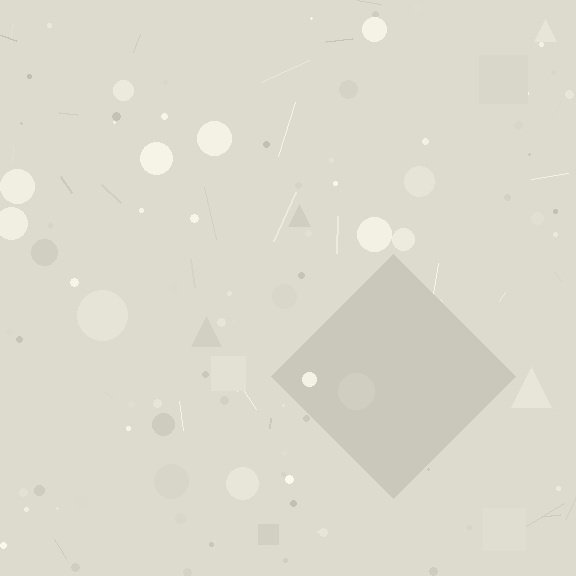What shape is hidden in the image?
A diamond is hidden in the image.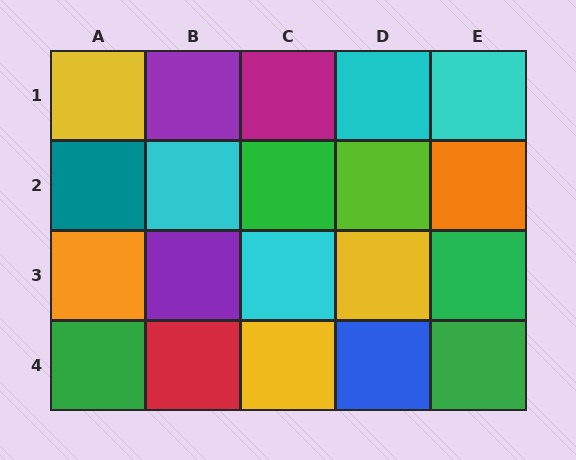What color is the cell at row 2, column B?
Cyan.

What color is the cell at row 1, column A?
Yellow.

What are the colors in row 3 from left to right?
Orange, purple, cyan, yellow, green.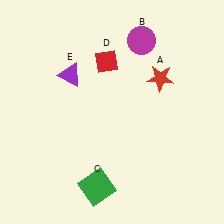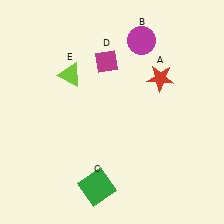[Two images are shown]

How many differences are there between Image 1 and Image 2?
There are 2 differences between the two images.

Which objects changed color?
D changed from red to magenta. E changed from purple to lime.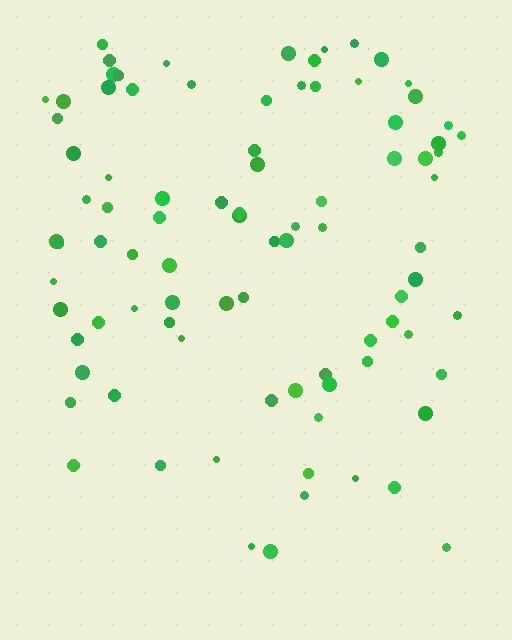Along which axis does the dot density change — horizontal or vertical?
Vertical.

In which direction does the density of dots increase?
From bottom to top, with the top side densest.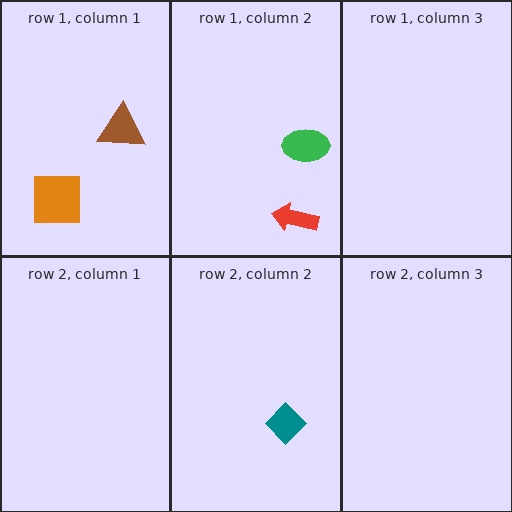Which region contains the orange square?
The row 1, column 1 region.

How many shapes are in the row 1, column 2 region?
2.